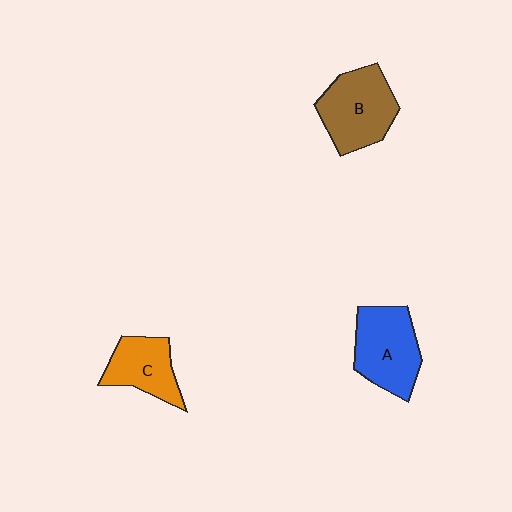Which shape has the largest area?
Shape B (brown).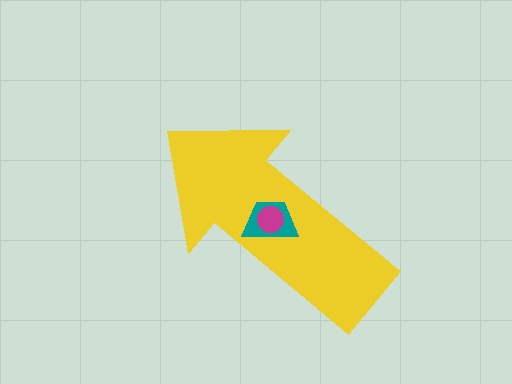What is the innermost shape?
The magenta circle.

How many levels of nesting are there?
3.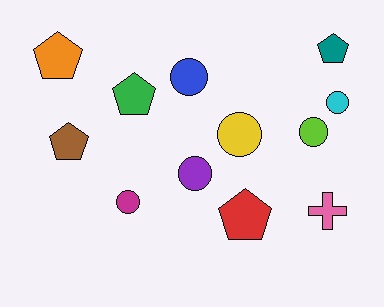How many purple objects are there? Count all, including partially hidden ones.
There is 1 purple object.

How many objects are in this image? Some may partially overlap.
There are 12 objects.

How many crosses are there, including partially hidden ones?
There is 1 cross.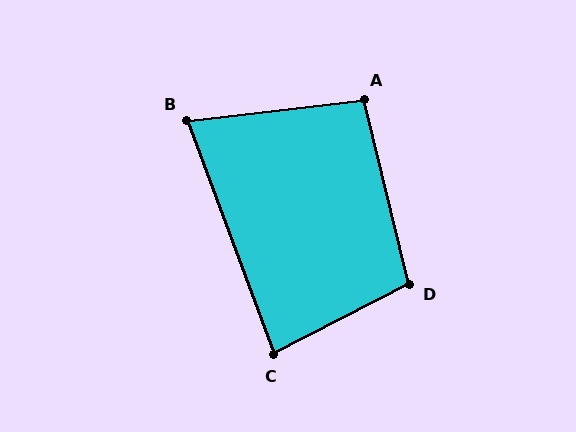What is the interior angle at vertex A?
Approximately 97 degrees (obtuse).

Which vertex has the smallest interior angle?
B, at approximately 76 degrees.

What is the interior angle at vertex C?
Approximately 83 degrees (acute).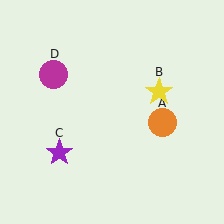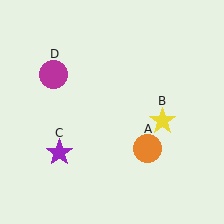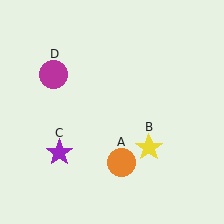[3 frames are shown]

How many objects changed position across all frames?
2 objects changed position: orange circle (object A), yellow star (object B).